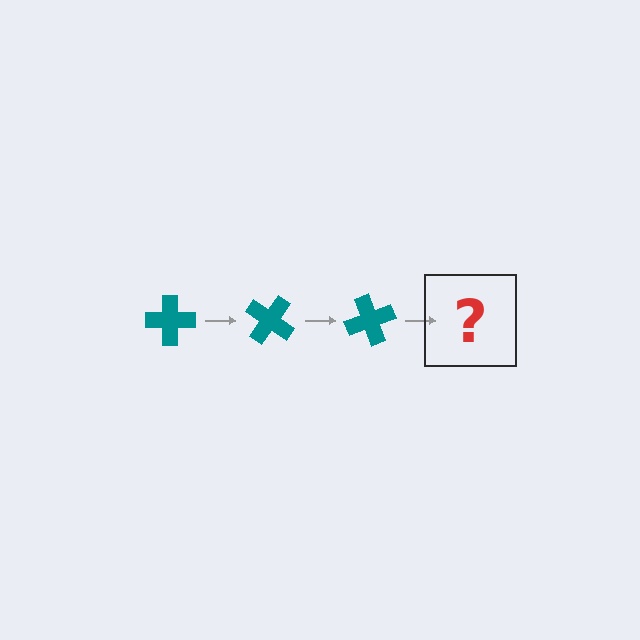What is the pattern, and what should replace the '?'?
The pattern is that the cross rotates 35 degrees each step. The '?' should be a teal cross rotated 105 degrees.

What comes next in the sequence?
The next element should be a teal cross rotated 105 degrees.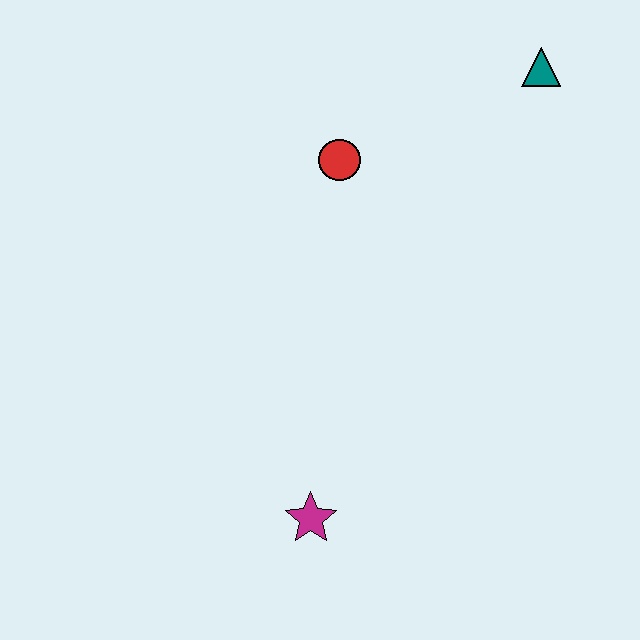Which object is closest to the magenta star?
The red circle is closest to the magenta star.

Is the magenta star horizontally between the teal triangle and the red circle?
No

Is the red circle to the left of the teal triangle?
Yes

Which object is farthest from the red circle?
The magenta star is farthest from the red circle.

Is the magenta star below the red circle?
Yes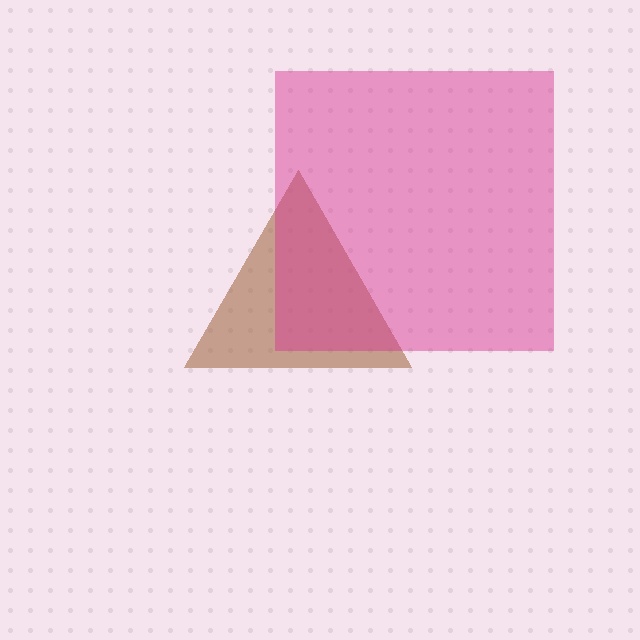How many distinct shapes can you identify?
There are 2 distinct shapes: a brown triangle, a magenta square.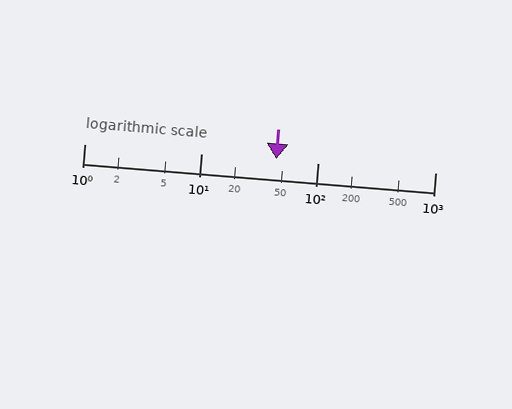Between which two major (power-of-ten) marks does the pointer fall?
The pointer is between 10 and 100.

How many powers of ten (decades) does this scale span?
The scale spans 3 decades, from 1 to 1000.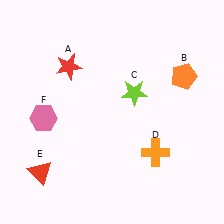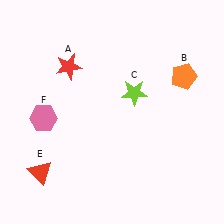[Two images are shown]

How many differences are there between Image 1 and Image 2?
There is 1 difference between the two images.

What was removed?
The orange cross (D) was removed in Image 2.